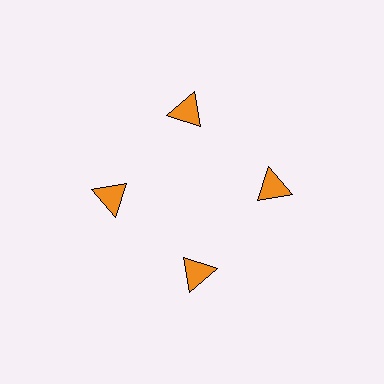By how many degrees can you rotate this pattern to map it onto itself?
The pattern maps onto itself every 90 degrees of rotation.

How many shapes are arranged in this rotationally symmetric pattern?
There are 4 shapes, arranged in 4 groups of 1.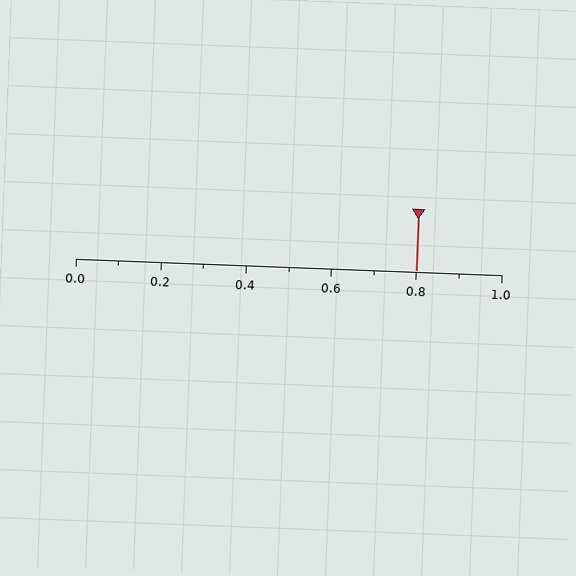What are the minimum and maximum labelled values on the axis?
The axis runs from 0.0 to 1.0.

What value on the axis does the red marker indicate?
The marker indicates approximately 0.8.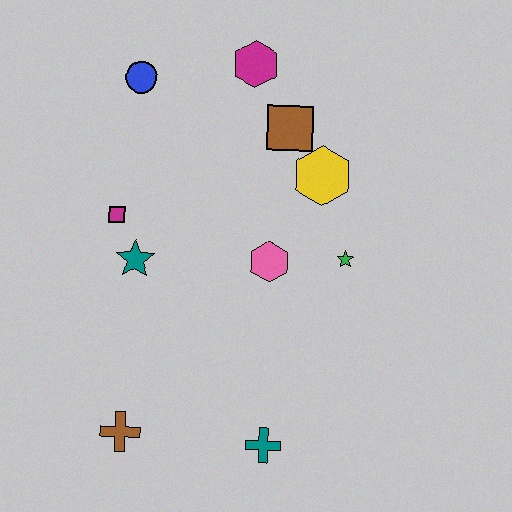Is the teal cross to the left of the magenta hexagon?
No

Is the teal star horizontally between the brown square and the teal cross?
No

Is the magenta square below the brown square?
Yes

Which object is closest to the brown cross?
The teal cross is closest to the brown cross.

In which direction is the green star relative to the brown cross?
The green star is to the right of the brown cross.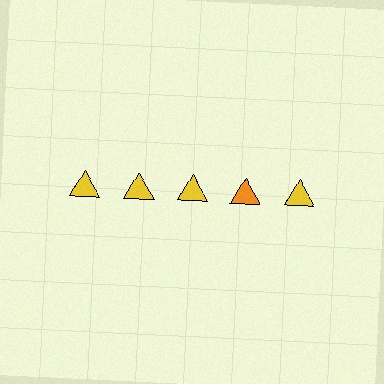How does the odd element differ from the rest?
It has a different color: orange instead of yellow.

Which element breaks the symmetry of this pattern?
The orange triangle in the top row, second from right column breaks the symmetry. All other shapes are yellow triangles.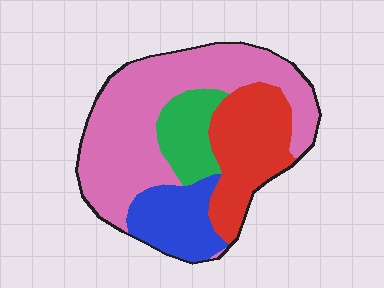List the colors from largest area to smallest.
From largest to smallest: pink, red, blue, green.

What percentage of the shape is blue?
Blue takes up about one sixth (1/6) of the shape.